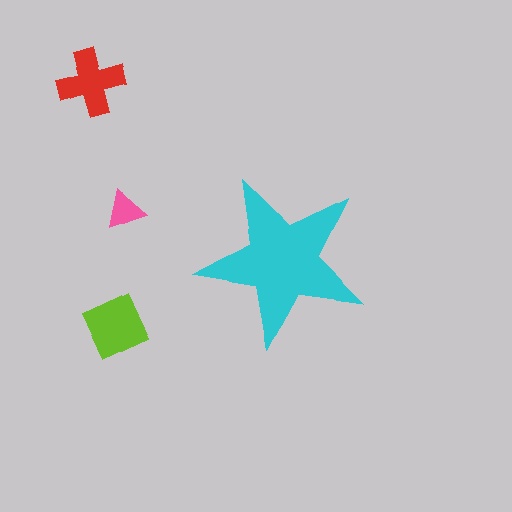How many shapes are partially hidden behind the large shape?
0 shapes are partially hidden.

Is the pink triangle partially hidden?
No, the pink triangle is fully visible.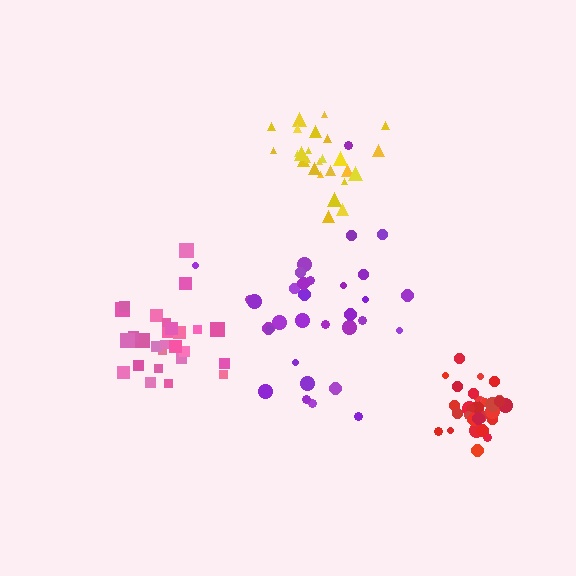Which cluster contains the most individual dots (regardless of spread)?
Purple (32).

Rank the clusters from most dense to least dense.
red, yellow, pink, purple.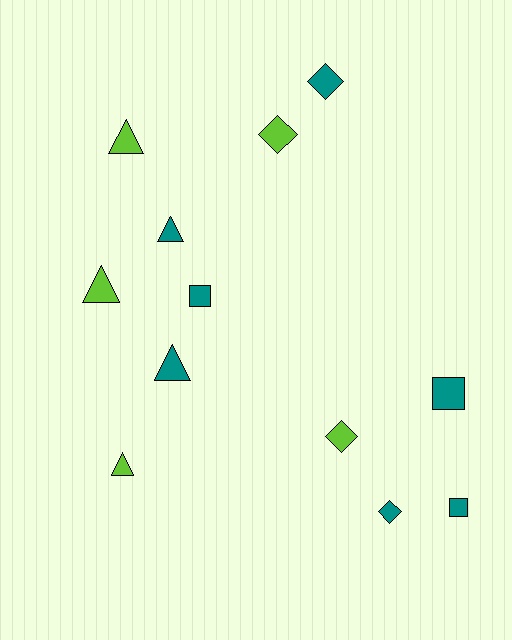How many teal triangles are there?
There are 2 teal triangles.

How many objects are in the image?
There are 12 objects.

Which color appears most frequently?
Teal, with 7 objects.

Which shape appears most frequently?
Triangle, with 5 objects.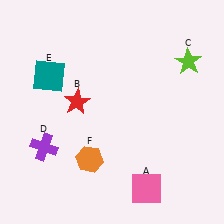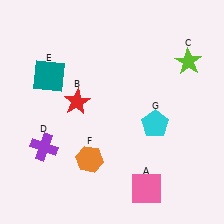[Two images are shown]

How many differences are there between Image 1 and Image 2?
There is 1 difference between the two images.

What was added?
A cyan pentagon (G) was added in Image 2.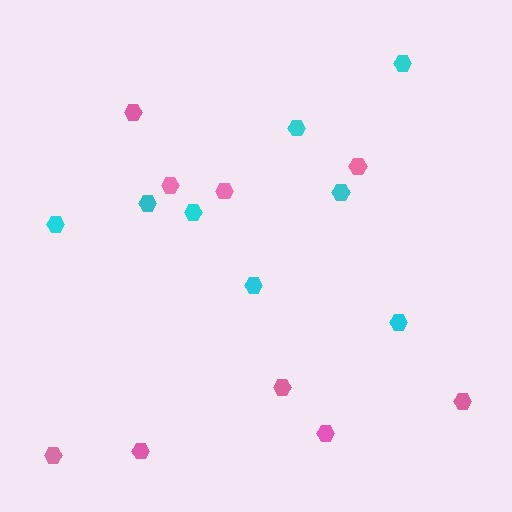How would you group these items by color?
There are 2 groups: one group of pink hexagons (9) and one group of cyan hexagons (8).